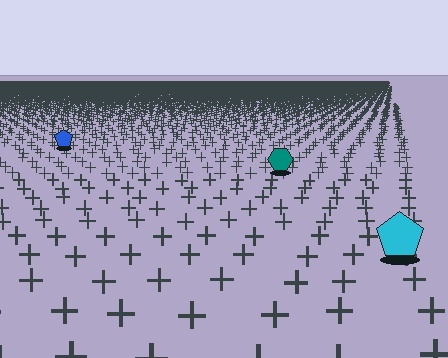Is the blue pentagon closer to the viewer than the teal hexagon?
No. The teal hexagon is closer — you can tell from the texture gradient: the ground texture is coarser near it.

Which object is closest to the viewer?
The cyan pentagon is closest. The texture marks near it are larger and more spread out.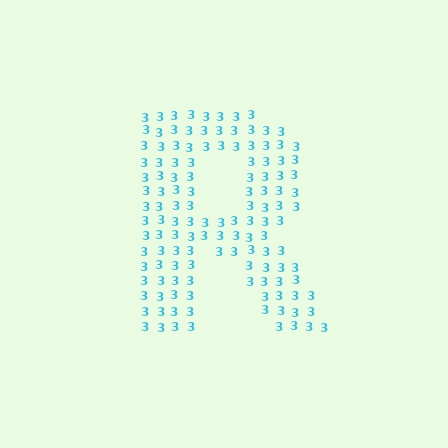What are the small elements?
The small elements are digit 3's.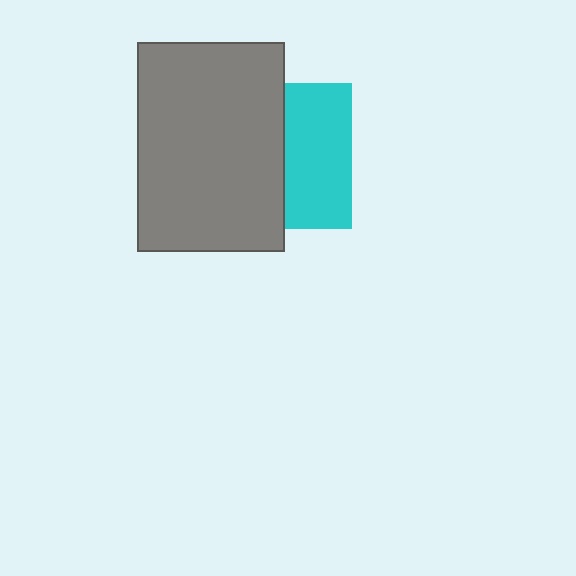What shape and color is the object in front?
The object in front is a gray rectangle.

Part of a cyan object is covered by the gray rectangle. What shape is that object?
It is a square.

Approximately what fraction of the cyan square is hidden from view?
Roughly 55% of the cyan square is hidden behind the gray rectangle.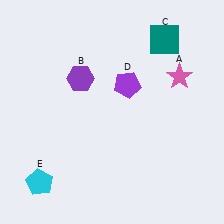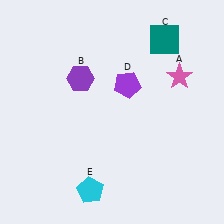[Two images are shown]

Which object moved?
The cyan pentagon (E) moved right.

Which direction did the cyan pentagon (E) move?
The cyan pentagon (E) moved right.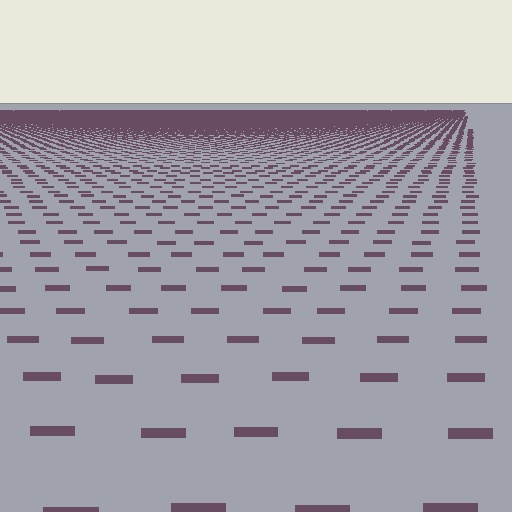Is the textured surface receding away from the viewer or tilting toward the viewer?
The surface is receding away from the viewer. Texture elements get smaller and denser toward the top.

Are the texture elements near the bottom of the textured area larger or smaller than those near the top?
Larger. Near the bottom, elements are closer to the viewer and appear at a bigger on-screen size.